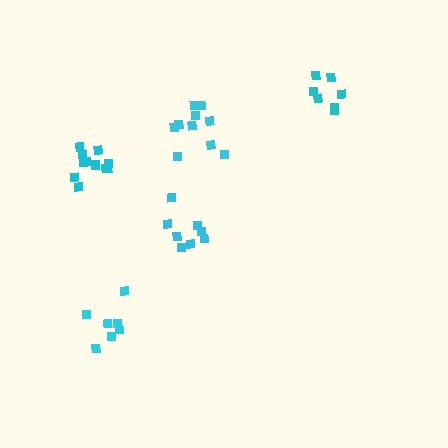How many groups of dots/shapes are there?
There are 5 groups.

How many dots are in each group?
Group 1: 7 dots, Group 2: 8 dots, Group 3: 7 dots, Group 4: 11 dots, Group 5: 10 dots (43 total).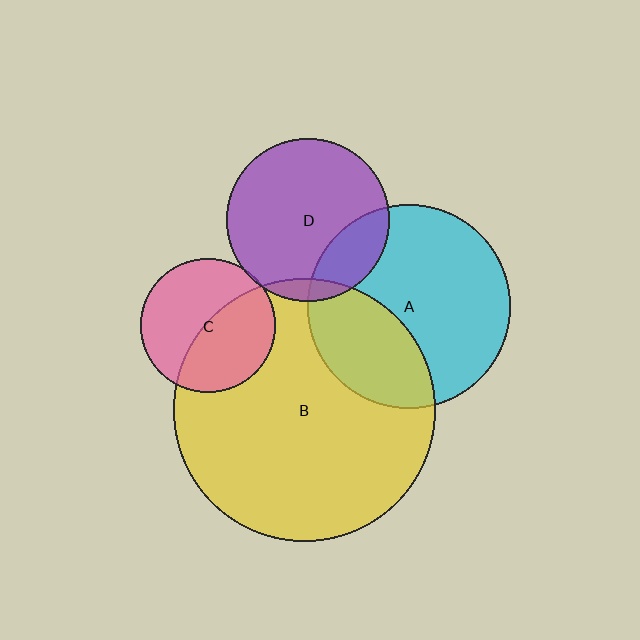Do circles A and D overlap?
Yes.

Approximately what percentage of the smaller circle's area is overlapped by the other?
Approximately 20%.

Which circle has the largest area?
Circle B (yellow).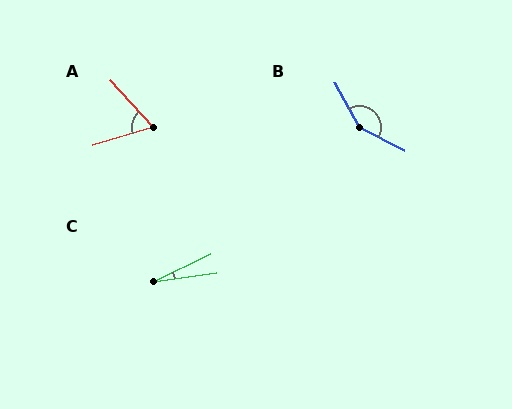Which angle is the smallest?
C, at approximately 18 degrees.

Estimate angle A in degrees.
Approximately 65 degrees.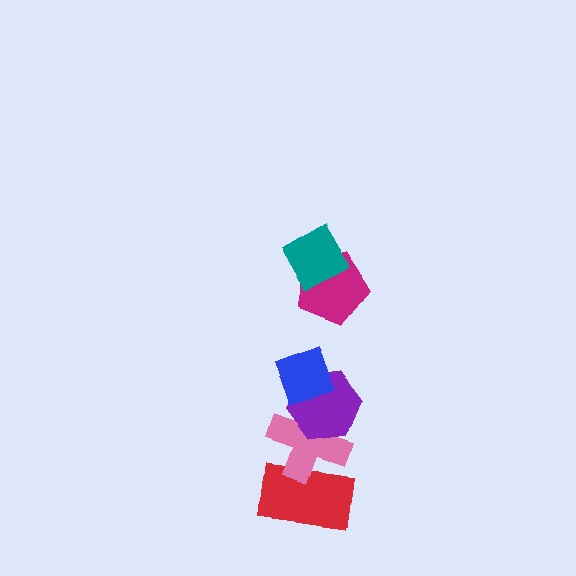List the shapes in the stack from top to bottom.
From top to bottom: the teal diamond, the magenta pentagon, the blue diamond, the purple hexagon, the pink cross, the red rectangle.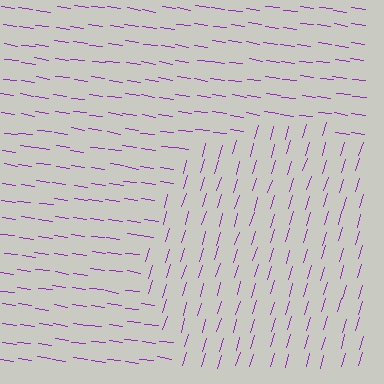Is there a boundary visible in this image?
Yes, there is a texture boundary formed by a change in line orientation.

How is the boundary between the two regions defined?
The boundary is defined purely by a change in line orientation (approximately 81 degrees difference). All lines are the same color and thickness.